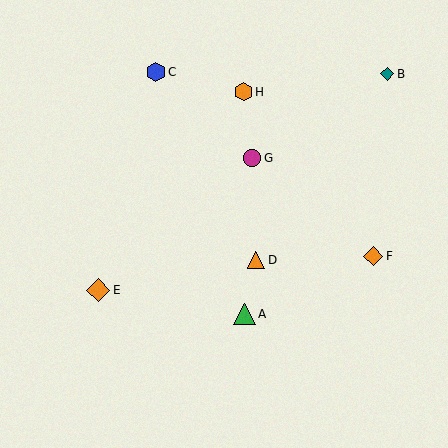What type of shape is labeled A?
Shape A is a green triangle.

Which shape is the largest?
The orange diamond (labeled E) is the largest.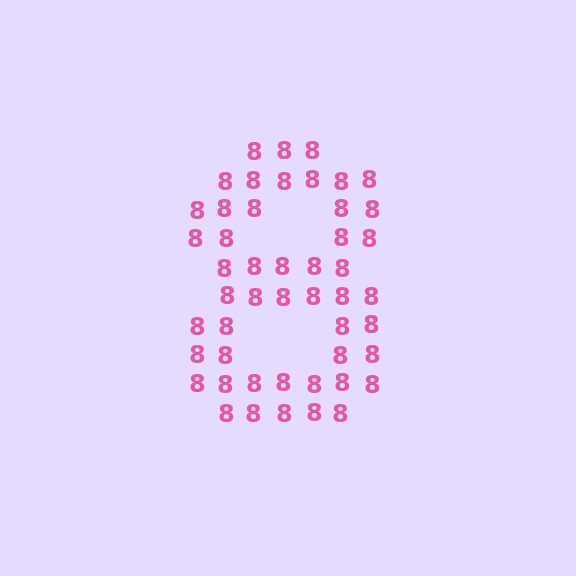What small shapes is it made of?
It is made of small digit 8's.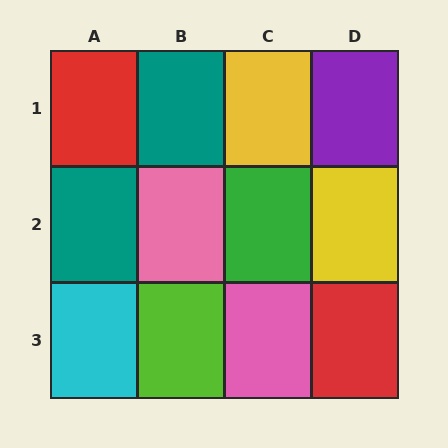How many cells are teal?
2 cells are teal.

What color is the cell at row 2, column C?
Green.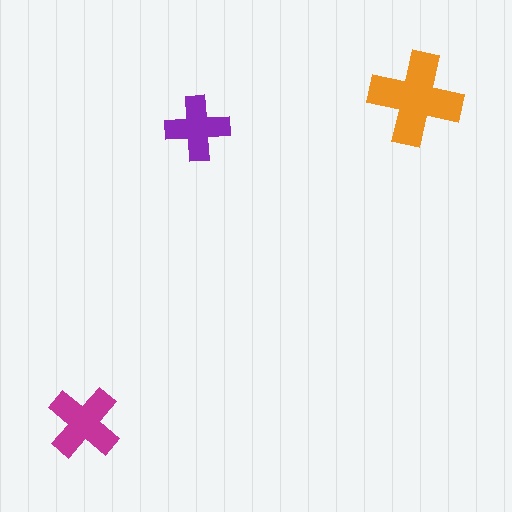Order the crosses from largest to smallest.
the orange one, the magenta one, the purple one.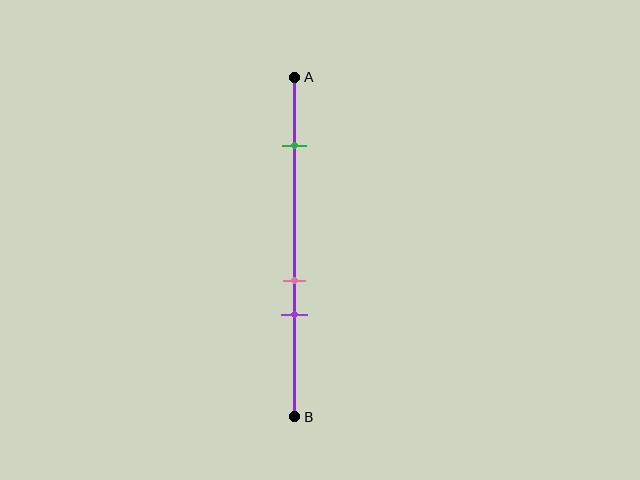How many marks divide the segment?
There are 3 marks dividing the segment.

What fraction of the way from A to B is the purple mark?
The purple mark is approximately 70% (0.7) of the way from A to B.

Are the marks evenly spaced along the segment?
No, the marks are not evenly spaced.